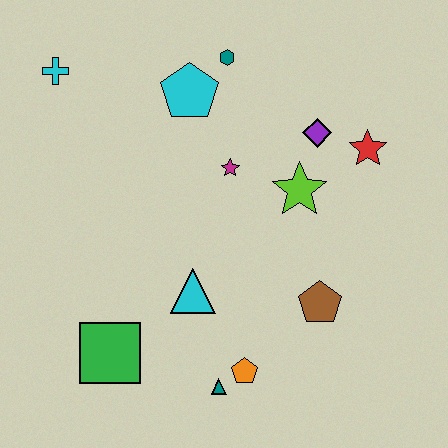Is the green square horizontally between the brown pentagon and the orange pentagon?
No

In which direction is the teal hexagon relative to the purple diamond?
The teal hexagon is to the left of the purple diamond.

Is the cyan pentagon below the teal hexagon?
Yes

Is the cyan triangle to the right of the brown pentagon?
No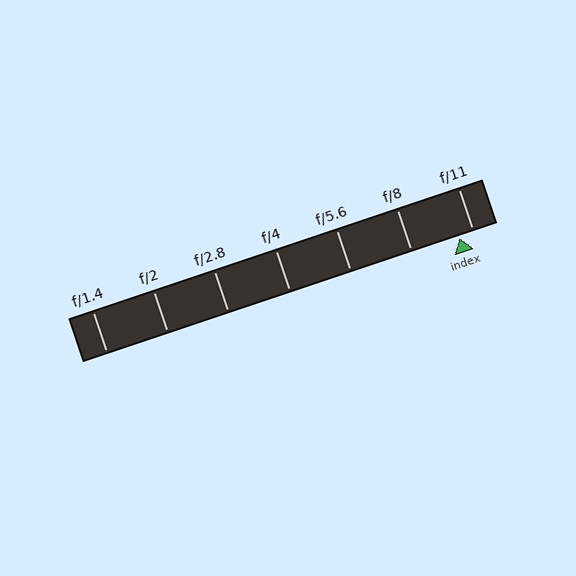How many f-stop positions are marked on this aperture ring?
There are 7 f-stop positions marked.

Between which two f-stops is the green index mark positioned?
The index mark is between f/8 and f/11.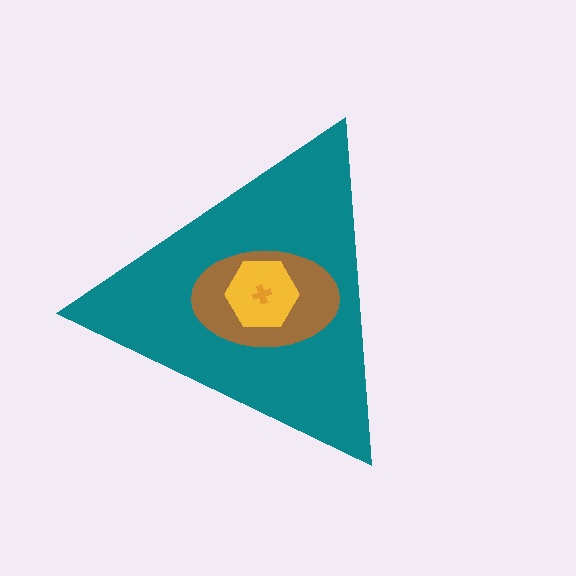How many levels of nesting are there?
4.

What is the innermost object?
The orange cross.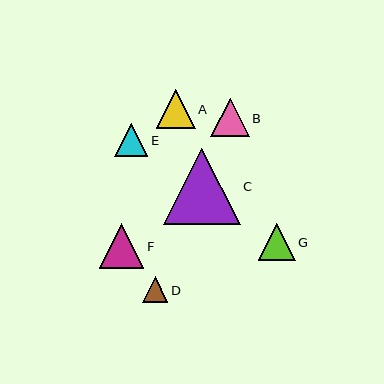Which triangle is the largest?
Triangle C is the largest with a size of approximately 77 pixels.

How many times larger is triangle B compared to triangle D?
Triangle B is approximately 1.5 times the size of triangle D.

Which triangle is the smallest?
Triangle D is the smallest with a size of approximately 25 pixels.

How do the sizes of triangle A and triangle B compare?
Triangle A and triangle B are approximately the same size.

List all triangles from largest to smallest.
From largest to smallest: C, F, A, B, G, E, D.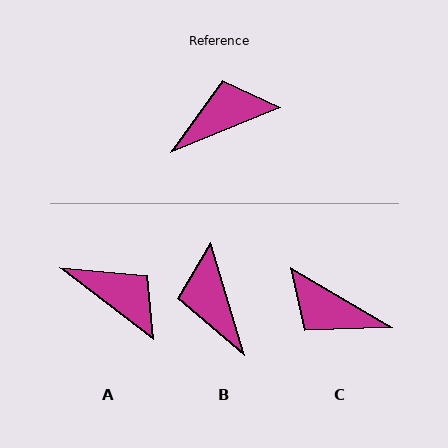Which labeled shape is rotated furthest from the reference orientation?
C, about 127 degrees away.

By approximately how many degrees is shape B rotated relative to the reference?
Approximately 84 degrees counter-clockwise.